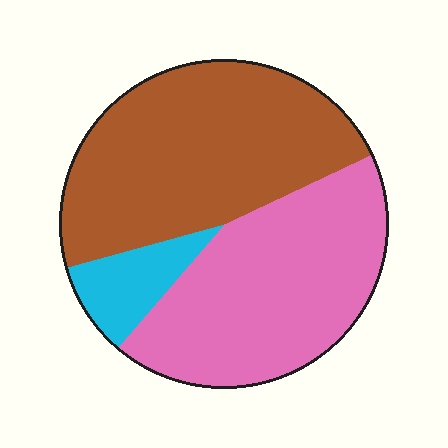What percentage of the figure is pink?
Pink takes up between a quarter and a half of the figure.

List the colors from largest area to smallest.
From largest to smallest: brown, pink, cyan.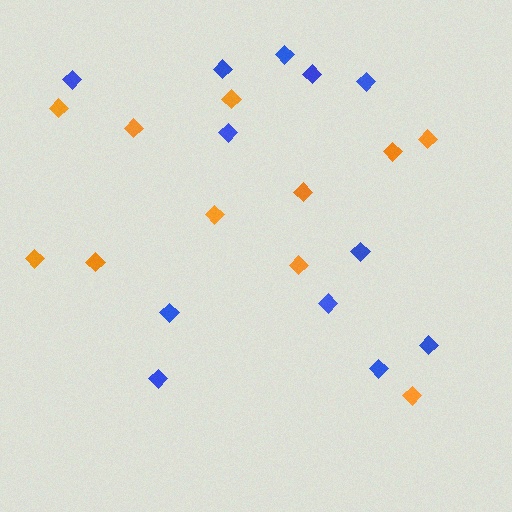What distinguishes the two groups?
There are 2 groups: one group of blue diamonds (12) and one group of orange diamonds (11).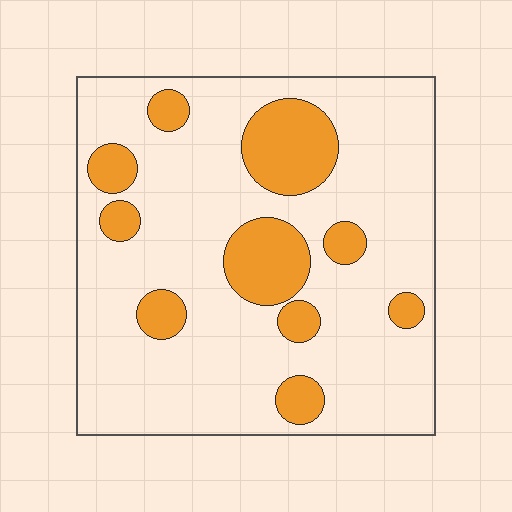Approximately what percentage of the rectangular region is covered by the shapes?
Approximately 20%.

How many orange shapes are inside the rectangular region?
10.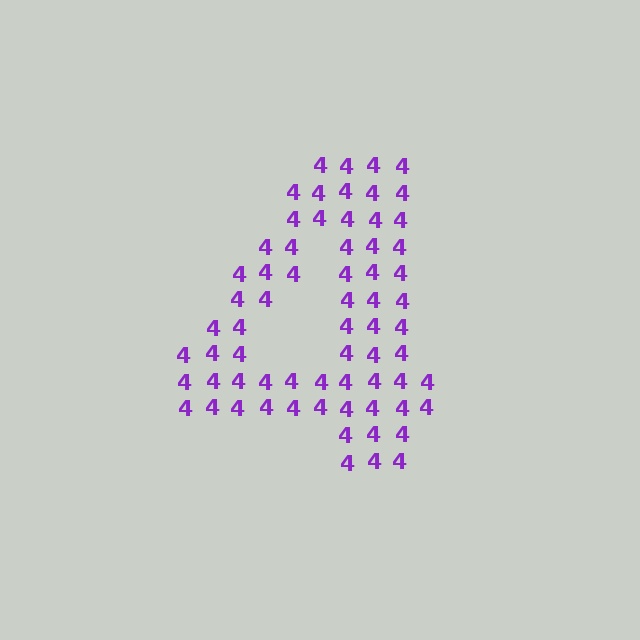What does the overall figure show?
The overall figure shows the digit 4.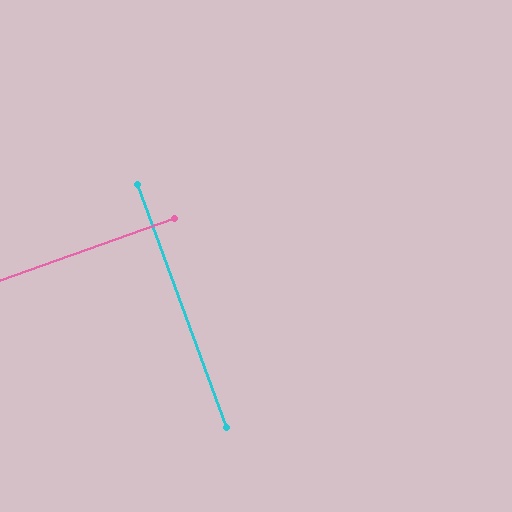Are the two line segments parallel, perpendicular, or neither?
Perpendicular — they meet at approximately 89°.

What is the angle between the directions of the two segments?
Approximately 89 degrees.